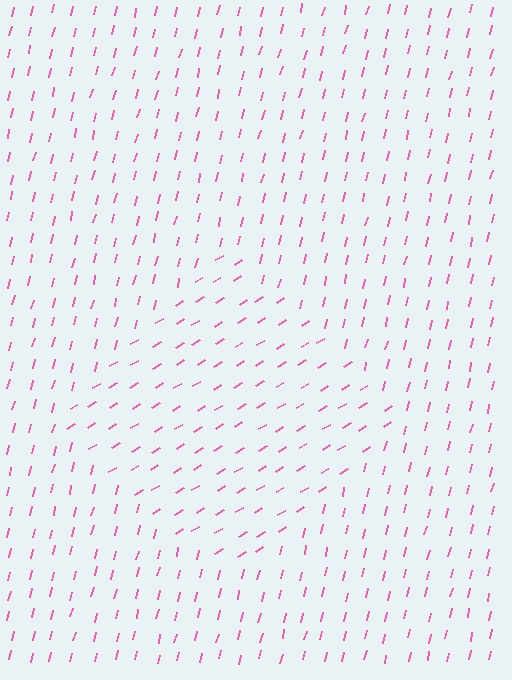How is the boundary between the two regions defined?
The boundary is defined purely by a change in line orientation (approximately 45 degrees difference). All lines are the same color and thickness.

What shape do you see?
I see a diamond.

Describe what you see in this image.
The image is filled with small pink line segments. A diamond region in the image has lines oriented differently from the surrounding lines, creating a visible texture boundary.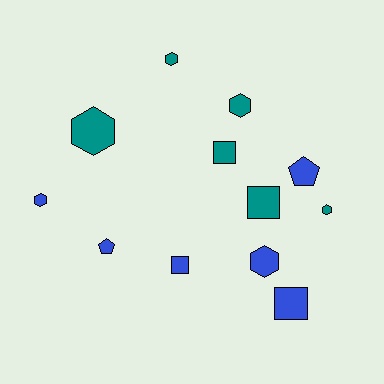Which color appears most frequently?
Blue, with 6 objects.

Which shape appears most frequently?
Hexagon, with 6 objects.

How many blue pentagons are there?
There are 2 blue pentagons.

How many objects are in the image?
There are 12 objects.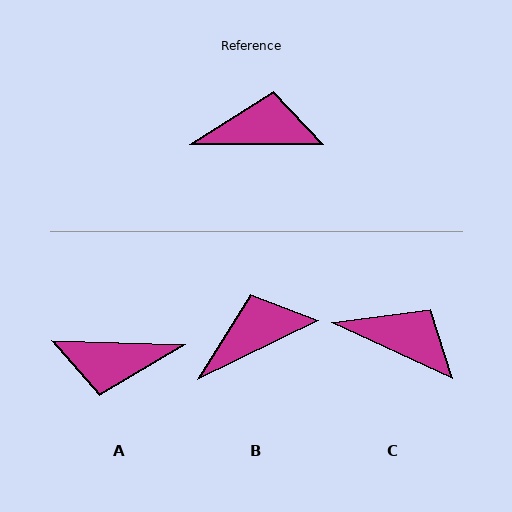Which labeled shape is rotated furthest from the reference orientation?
A, about 178 degrees away.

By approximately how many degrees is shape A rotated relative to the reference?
Approximately 178 degrees counter-clockwise.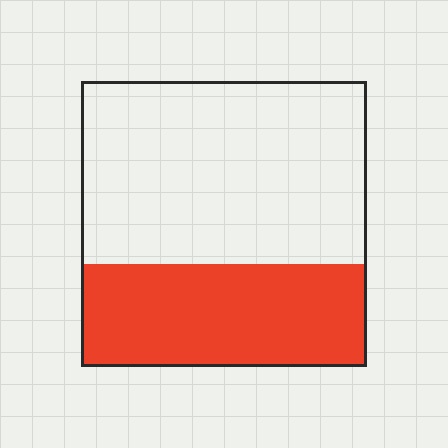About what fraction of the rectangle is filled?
About three eighths (3/8).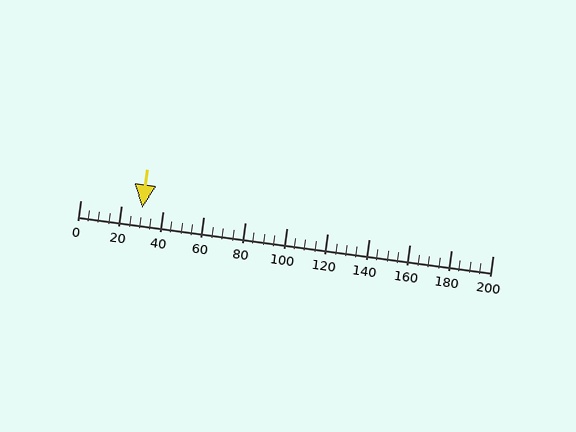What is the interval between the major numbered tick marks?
The major tick marks are spaced 20 units apart.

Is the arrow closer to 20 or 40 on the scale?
The arrow is closer to 40.